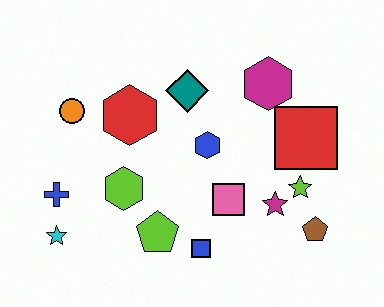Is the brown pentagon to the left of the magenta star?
No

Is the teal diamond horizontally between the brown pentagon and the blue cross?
Yes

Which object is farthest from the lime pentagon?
The magenta hexagon is farthest from the lime pentagon.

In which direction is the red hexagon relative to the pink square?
The red hexagon is to the left of the pink square.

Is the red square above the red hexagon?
No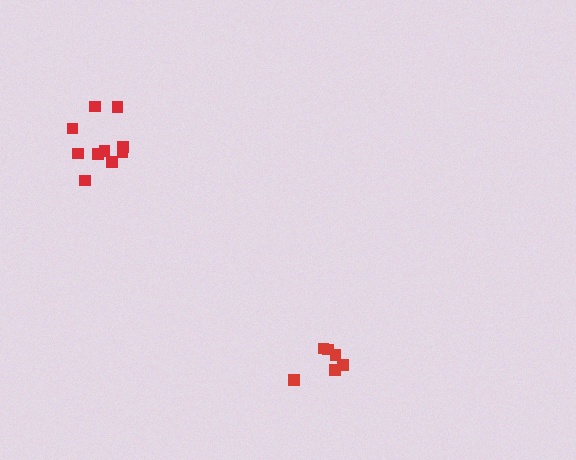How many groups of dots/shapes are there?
There are 2 groups.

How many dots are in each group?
Group 1: 6 dots, Group 2: 10 dots (16 total).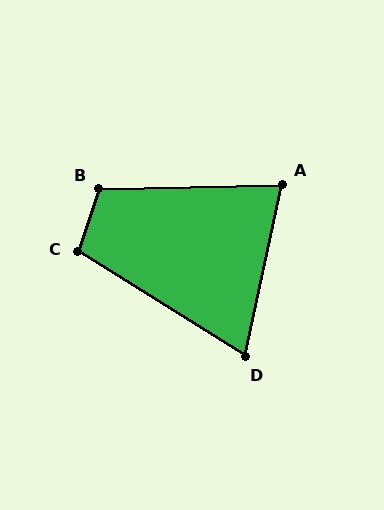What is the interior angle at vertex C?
Approximately 103 degrees (obtuse).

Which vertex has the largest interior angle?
B, at approximately 110 degrees.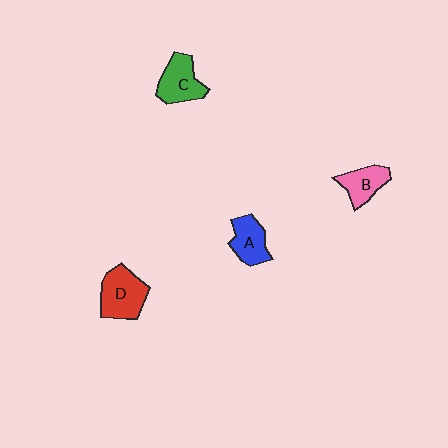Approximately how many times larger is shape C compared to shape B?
Approximately 1.2 times.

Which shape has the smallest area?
Shape B (pink).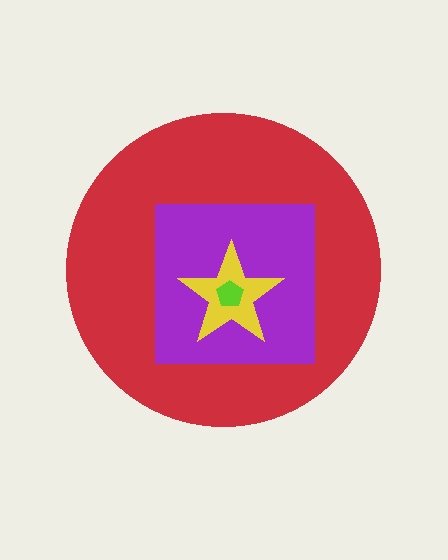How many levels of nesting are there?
4.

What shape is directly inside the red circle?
The purple square.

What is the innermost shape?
The lime pentagon.